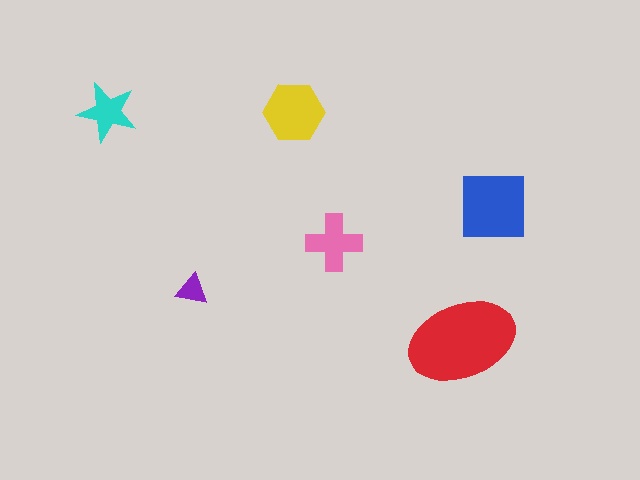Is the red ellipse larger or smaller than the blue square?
Larger.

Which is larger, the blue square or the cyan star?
The blue square.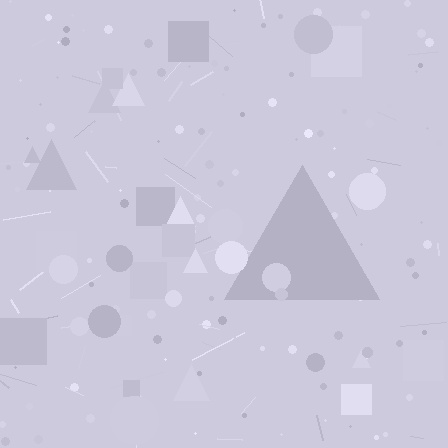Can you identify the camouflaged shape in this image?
The camouflaged shape is a triangle.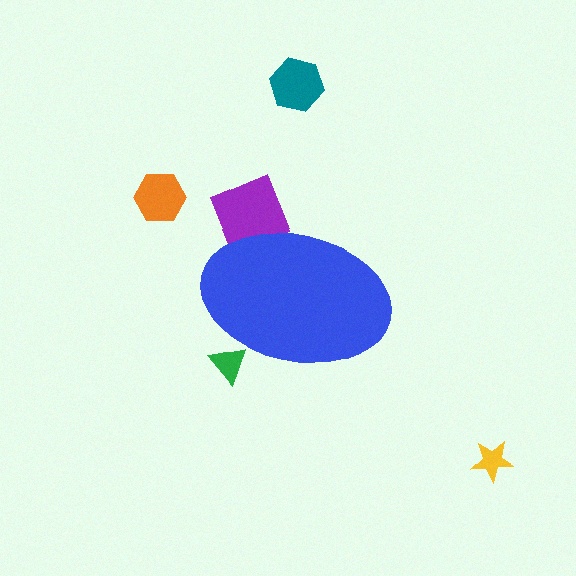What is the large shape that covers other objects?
A blue ellipse.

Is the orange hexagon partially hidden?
No, the orange hexagon is fully visible.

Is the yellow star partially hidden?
No, the yellow star is fully visible.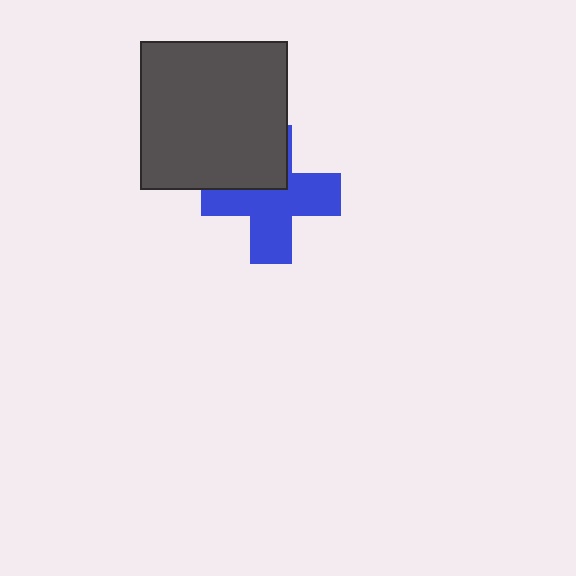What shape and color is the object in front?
The object in front is a dark gray square.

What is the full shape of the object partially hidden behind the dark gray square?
The partially hidden object is a blue cross.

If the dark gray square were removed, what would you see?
You would see the complete blue cross.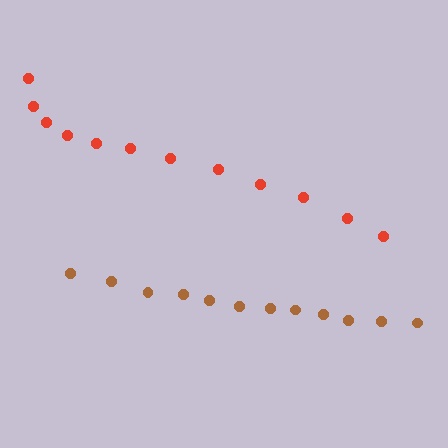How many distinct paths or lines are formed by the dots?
There are 2 distinct paths.